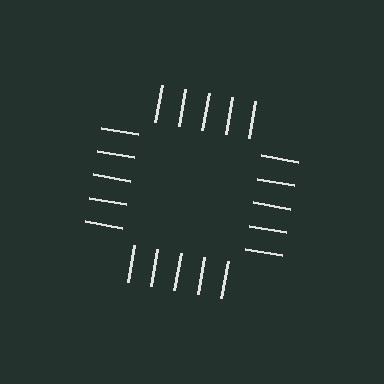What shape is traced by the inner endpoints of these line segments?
An illusory square — the line segments terminate on its edges but no continuous stroke is drawn.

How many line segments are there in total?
20 — 5 along each of the 4 edges.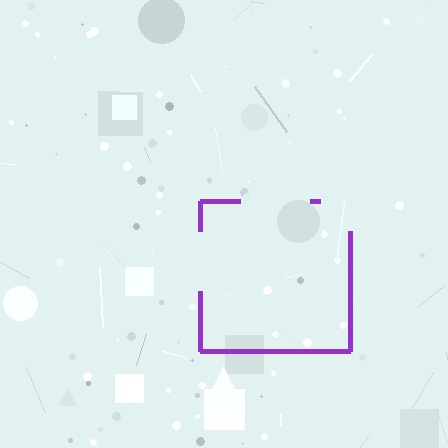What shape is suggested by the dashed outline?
The dashed outline suggests a square.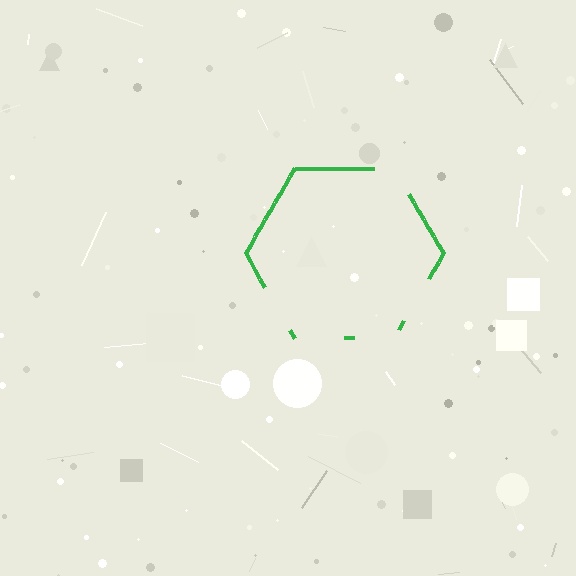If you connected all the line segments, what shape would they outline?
They would outline a hexagon.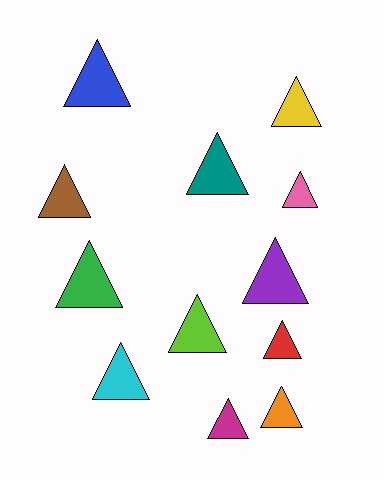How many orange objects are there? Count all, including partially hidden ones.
There is 1 orange object.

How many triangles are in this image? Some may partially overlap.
There are 12 triangles.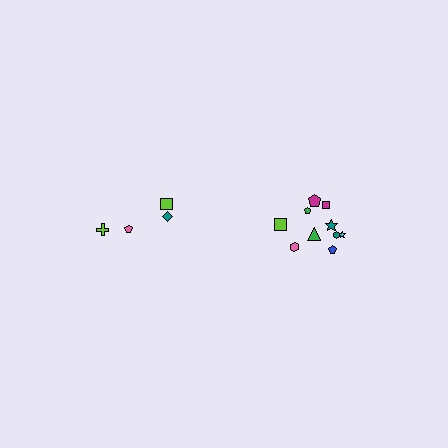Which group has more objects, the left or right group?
The right group.